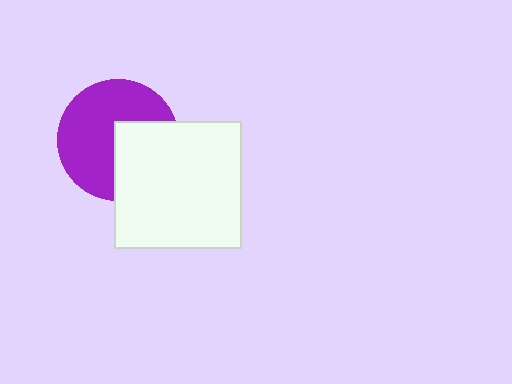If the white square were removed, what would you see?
You would see the complete purple circle.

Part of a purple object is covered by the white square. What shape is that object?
It is a circle.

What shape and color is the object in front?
The object in front is a white square.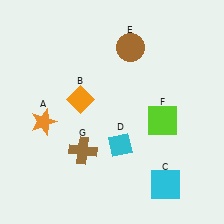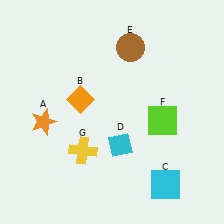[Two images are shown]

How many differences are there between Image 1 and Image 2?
There is 1 difference between the two images.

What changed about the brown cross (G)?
In Image 1, G is brown. In Image 2, it changed to yellow.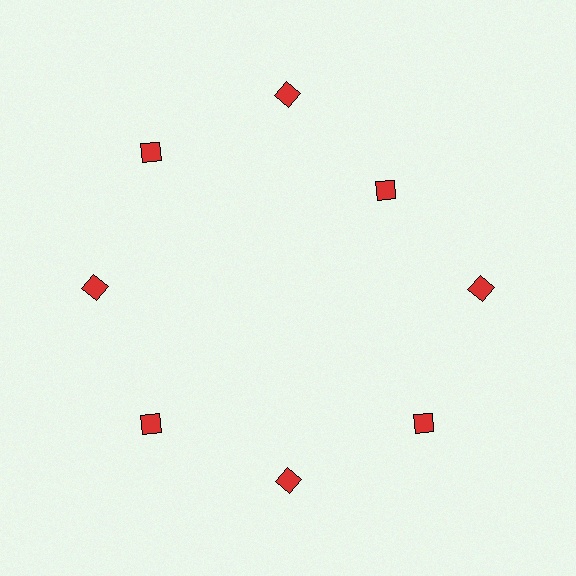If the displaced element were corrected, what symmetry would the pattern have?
It would have 8-fold rotational symmetry — the pattern would map onto itself every 45 degrees.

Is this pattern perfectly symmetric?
No. The 8 red squares are arranged in a ring, but one element near the 2 o'clock position is pulled inward toward the center, breaking the 8-fold rotational symmetry.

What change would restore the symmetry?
The symmetry would be restored by moving it outward, back onto the ring so that all 8 squares sit at equal angles and equal distance from the center.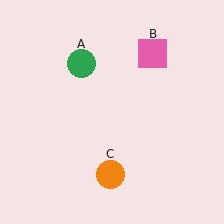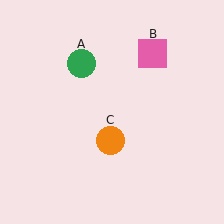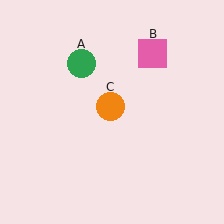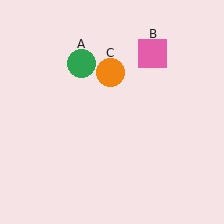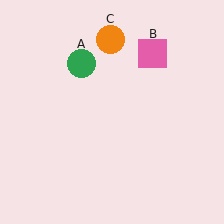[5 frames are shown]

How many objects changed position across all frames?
1 object changed position: orange circle (object C).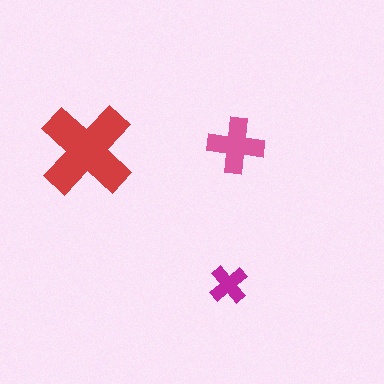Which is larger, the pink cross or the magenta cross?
The pink one.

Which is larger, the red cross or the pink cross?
The red one.